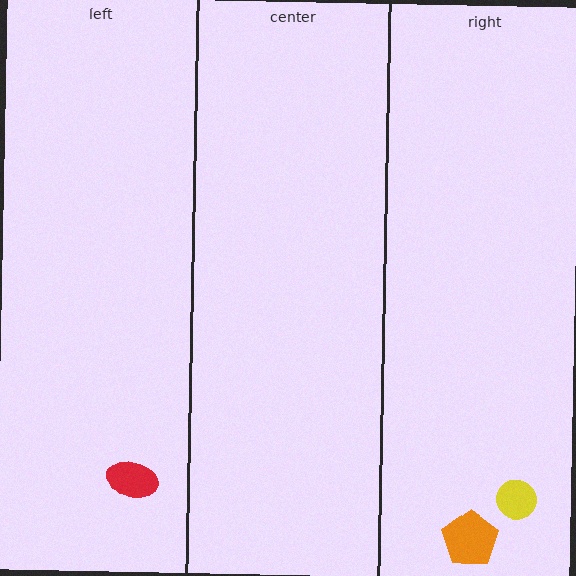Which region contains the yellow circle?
The right region.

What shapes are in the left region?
The red ellipse.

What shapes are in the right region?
The yellow circle, the orange pentagon.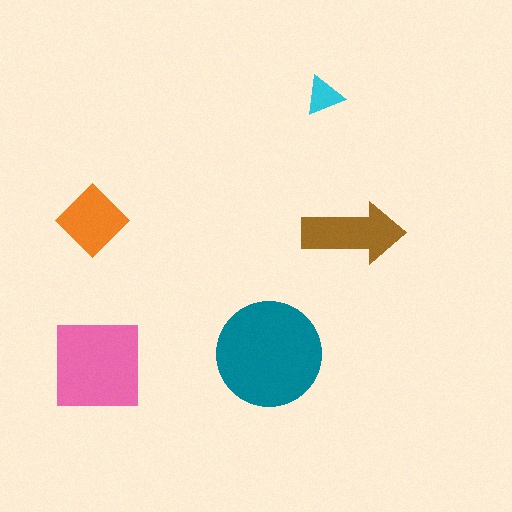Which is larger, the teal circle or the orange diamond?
The teal circle.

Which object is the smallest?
The cyan triangle.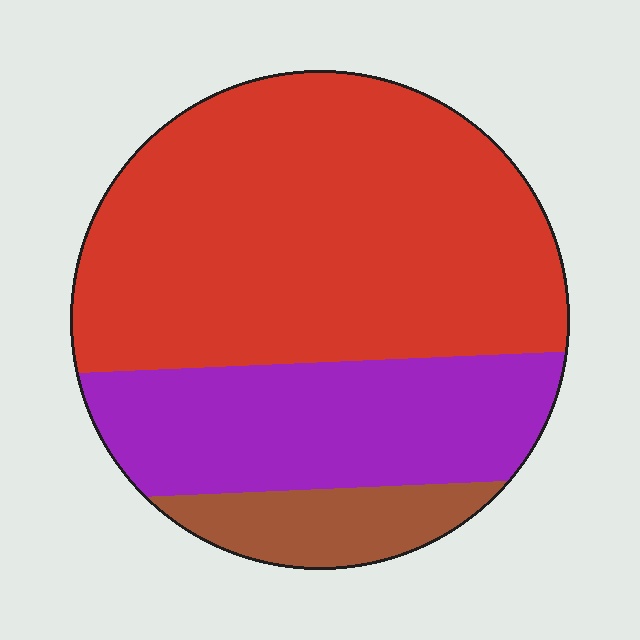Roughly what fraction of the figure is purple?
Purple takes up about one quarter (1/4) of the figure.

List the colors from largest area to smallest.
From largest to smallest: red, purple, brown.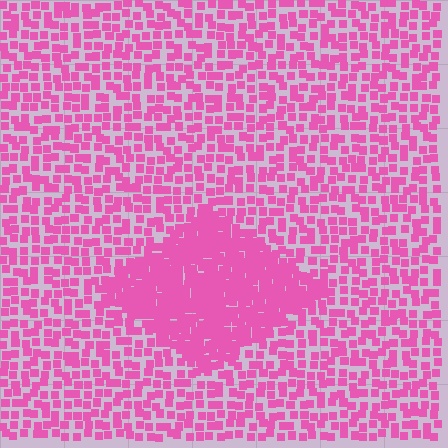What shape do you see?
I see a diamond.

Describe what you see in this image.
The image contains small pink elements arranged at two different densities. A diamond-shaped region is visible where the elements are more densely packed than the surrounding area.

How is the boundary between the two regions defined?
The boundary is defined by a change in element density (approximately 2.3x ratio). All elements are the same color, size, and shape.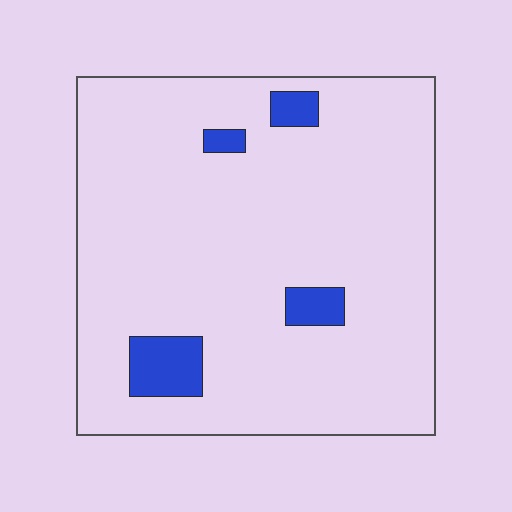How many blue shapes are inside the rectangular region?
4.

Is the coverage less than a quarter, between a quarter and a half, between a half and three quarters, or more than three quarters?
Less than a quarter.